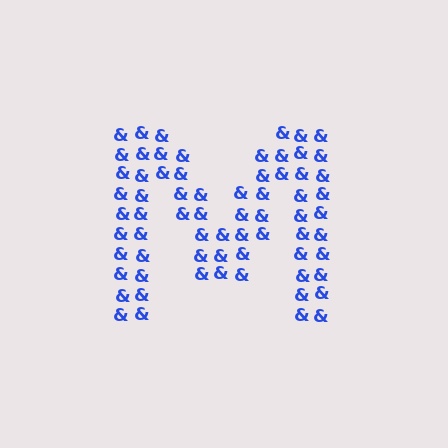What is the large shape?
The large shape is the letter M.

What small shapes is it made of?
It is made of small ampersands.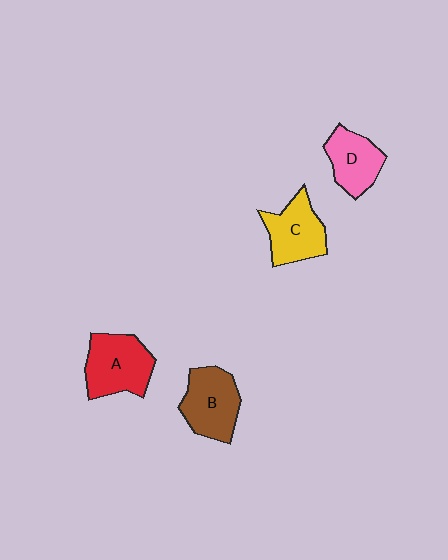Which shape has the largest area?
Shape A (red).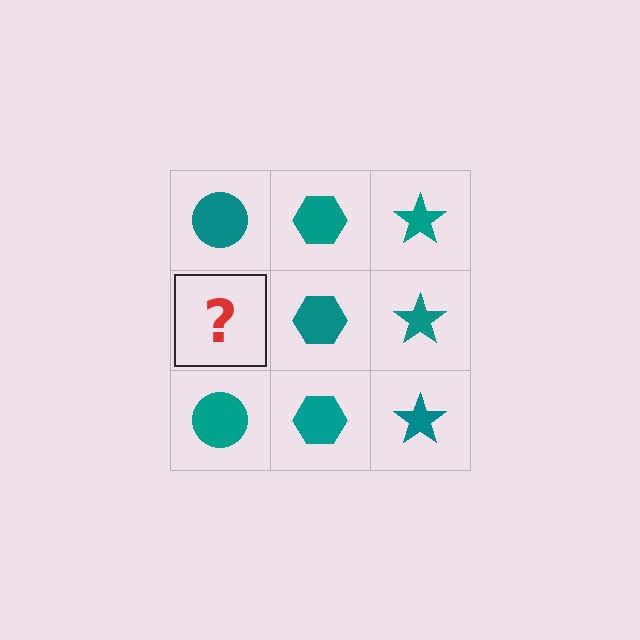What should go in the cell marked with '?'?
The missing cell should contain a teal circle.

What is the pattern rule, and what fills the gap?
The rule is that each column has a consistent shape. The gap should be filled with a teal circle.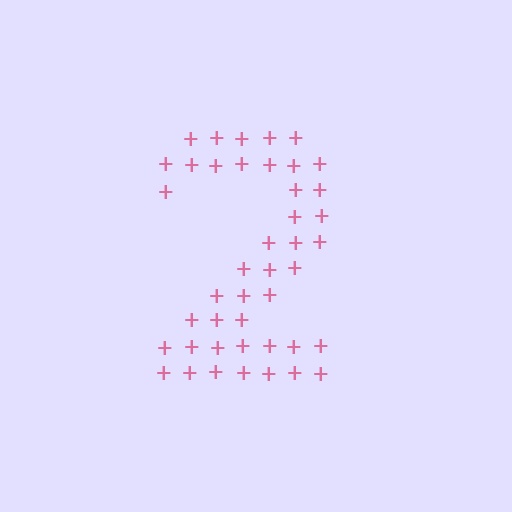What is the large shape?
The large shape is the digit 2.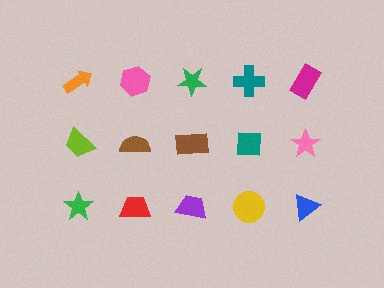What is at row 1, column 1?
An orange arrow.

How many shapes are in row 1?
5 shapes.